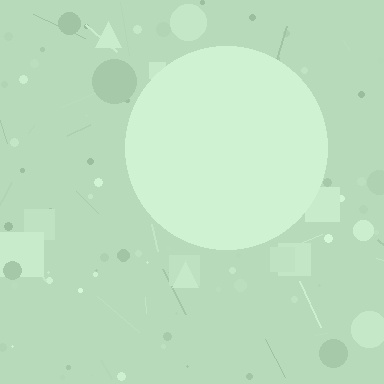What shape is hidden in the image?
A circle is hidden in the image.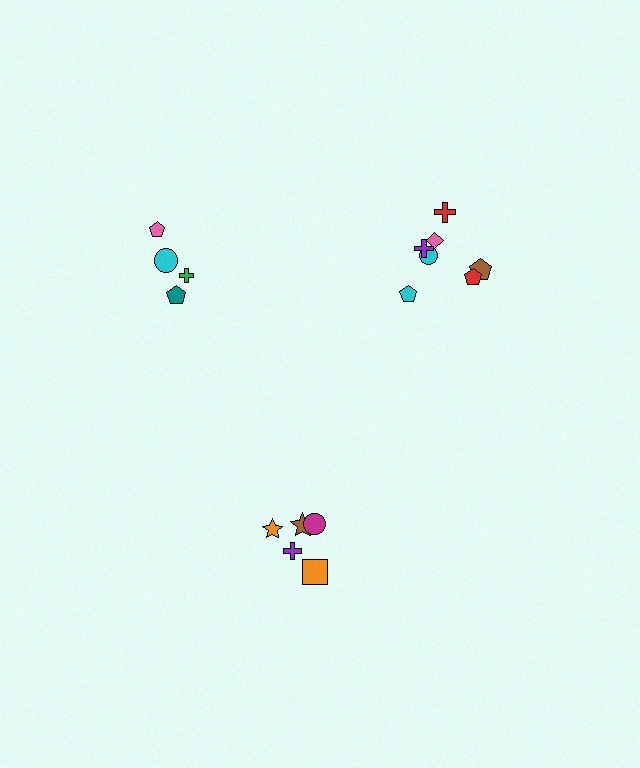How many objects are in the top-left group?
There are 4 objects.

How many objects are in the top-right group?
There are 7 objects.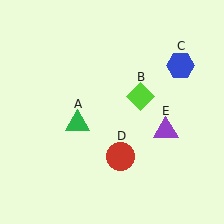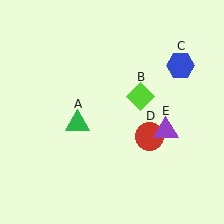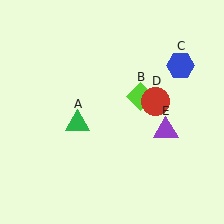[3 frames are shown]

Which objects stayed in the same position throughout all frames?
Green triangle (object A) and lime diamond (object B) and blue hexagon (object C) and purple triangle (object E) remained stationary.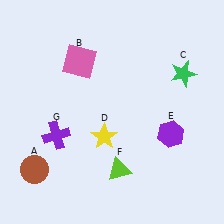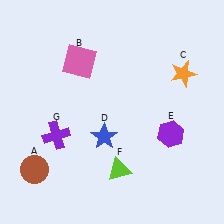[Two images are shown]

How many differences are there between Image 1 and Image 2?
There are 2 differences between the two images.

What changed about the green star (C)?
In Image 1, C is green. In Image 2, it changed to orange.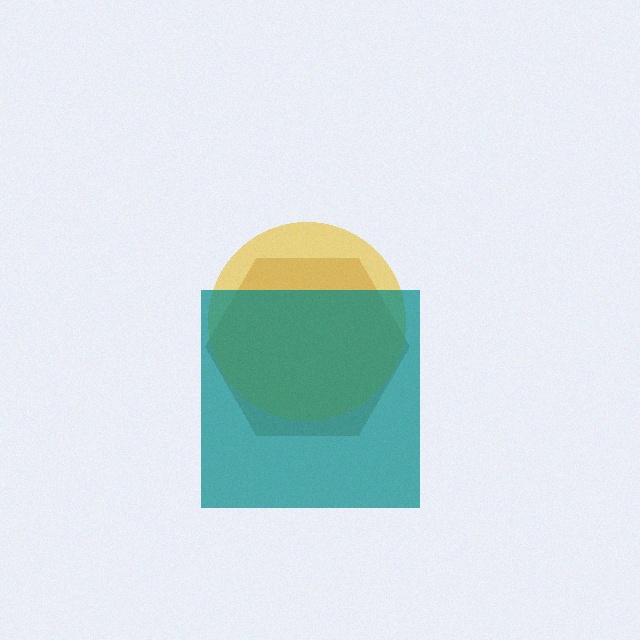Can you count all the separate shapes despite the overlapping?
Yes, there are 3 separate shapes.